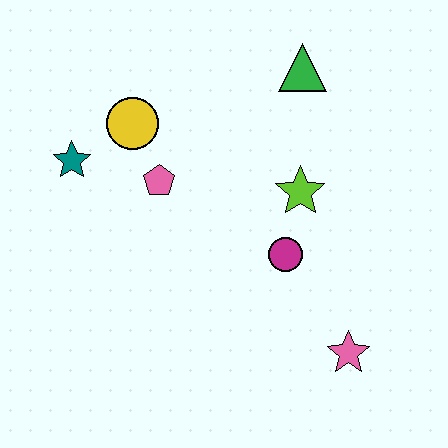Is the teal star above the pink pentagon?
Yes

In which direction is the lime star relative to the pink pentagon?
The lime star is to the right of the pink pentagon.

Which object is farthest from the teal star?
The pink star is farthest from the teal star.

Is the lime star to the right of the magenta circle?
Yes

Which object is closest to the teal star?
The yellow circle is closest to the teal star.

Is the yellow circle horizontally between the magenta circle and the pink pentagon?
No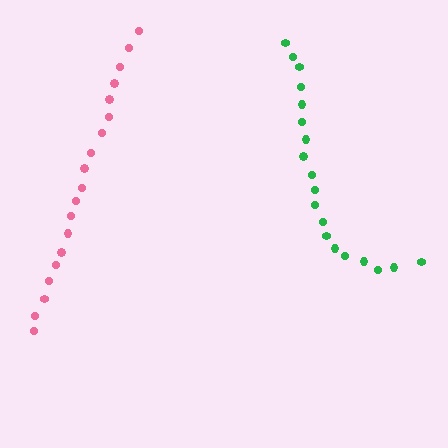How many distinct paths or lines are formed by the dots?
There are 2 distinct paths.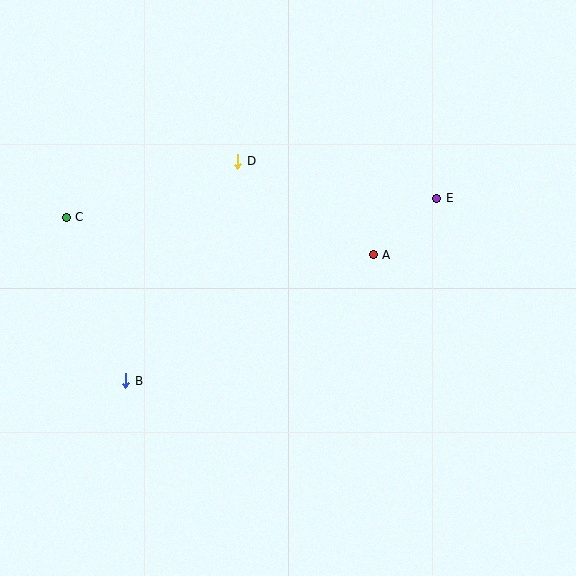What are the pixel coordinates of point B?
Point B is at (126, 381).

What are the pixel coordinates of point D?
Point D is at (238, 161).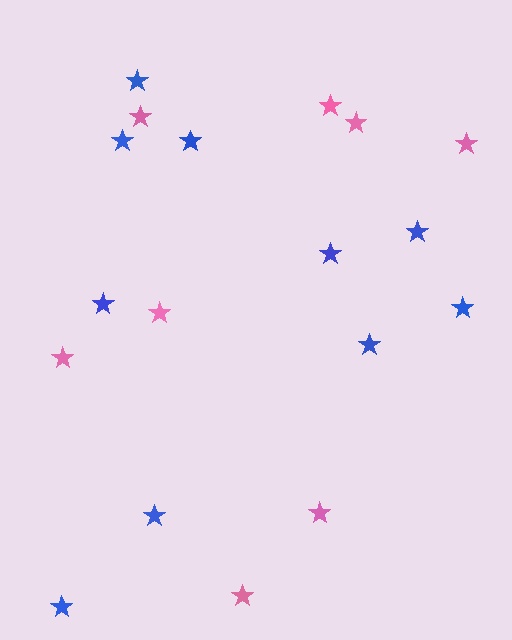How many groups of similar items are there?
There are 2 groups: one group of pink stars (8) and one group of blue stars (10).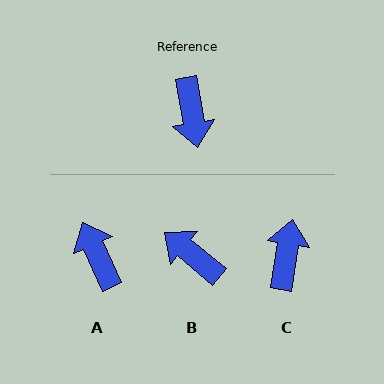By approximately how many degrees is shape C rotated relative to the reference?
Approximately 162 degrees counter-clockwise.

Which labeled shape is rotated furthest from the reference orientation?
A, about 165 degrees away.